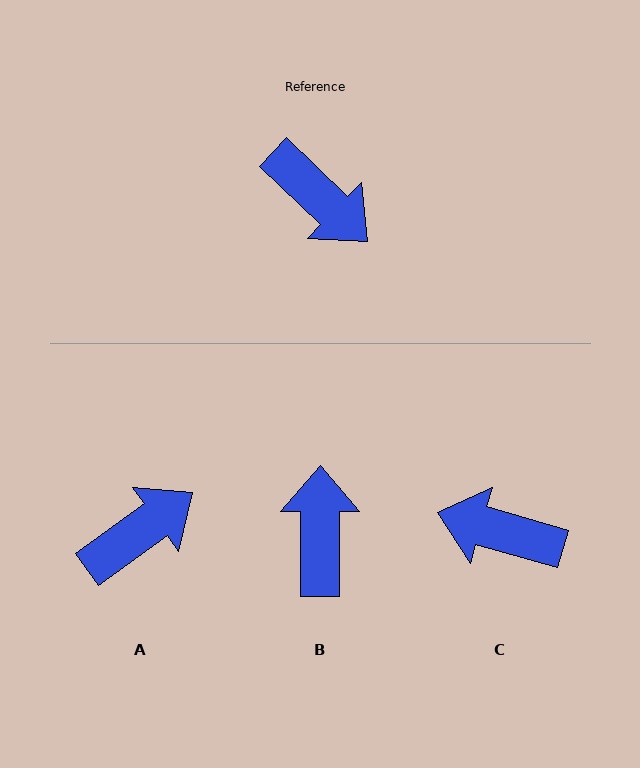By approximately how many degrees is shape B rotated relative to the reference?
Approximately 133 degrees counter-clockwise.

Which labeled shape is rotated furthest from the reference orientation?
C, about 153 degrees away.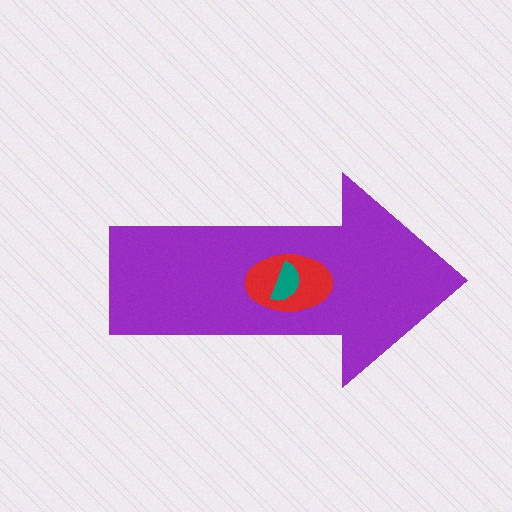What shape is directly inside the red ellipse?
The teal semicircle.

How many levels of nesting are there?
3.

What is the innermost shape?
The teal semicircle.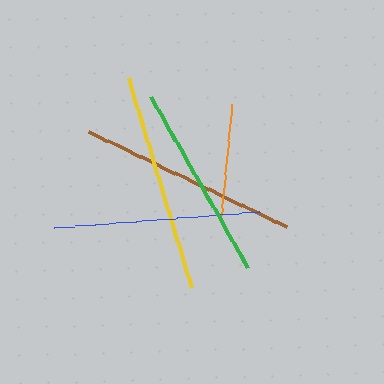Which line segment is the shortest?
The orange line is the shortest at approximately 113 pixels.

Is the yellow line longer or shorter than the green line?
The yellow line is longer than the green line.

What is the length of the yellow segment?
The yellow segment is approximately 219 pixels long.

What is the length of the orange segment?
The orange segment is approximately 113 pixels long.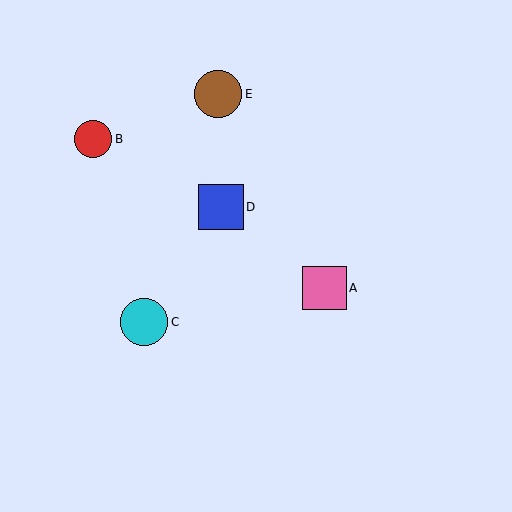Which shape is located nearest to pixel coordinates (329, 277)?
The pink square (labeled A) at (324, 288) is nearest to that location.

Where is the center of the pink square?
The center of the pink square is at (324, 288).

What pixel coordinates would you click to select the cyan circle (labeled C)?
Click at (144, 322) to select the cyan circle C.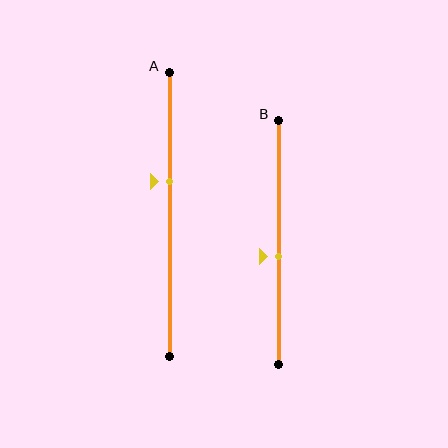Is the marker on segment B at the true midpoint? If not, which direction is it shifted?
No, the marker on segment B is shifted downward by about 6% of the segment length.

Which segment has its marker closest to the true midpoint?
Segment B has its marker closest to the true midpoint.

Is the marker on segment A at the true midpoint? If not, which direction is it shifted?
No, the marker on segment A is shifted upward by about 11% of the segment length.